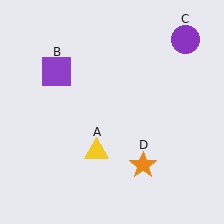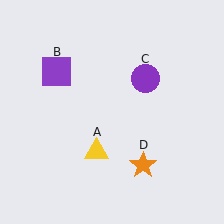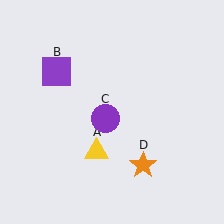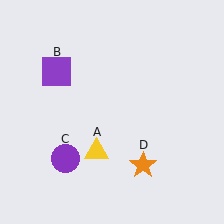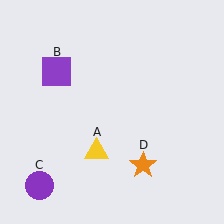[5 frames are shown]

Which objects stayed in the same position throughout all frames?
Yellow triangle (object A) and purple square (object B) and orange star (object D) remained stationary.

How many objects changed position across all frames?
1 object changed position: purple circle (object C).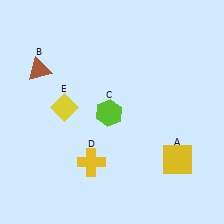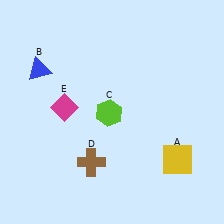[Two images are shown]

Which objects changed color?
B changed from brown to blue. D changed from yellow to brown. E changed from yellow to magenta.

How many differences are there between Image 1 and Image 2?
There are 3 differences between the two images.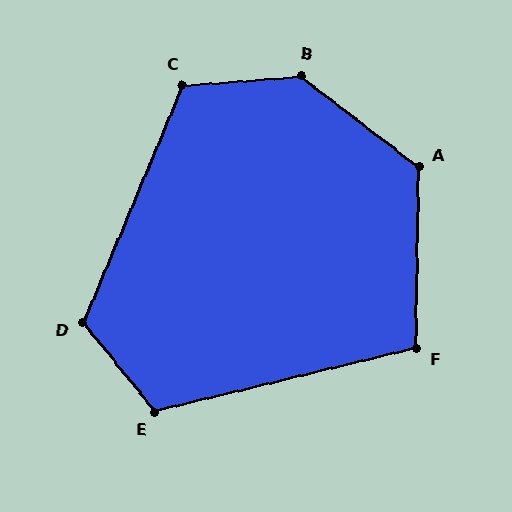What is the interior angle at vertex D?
Approximately 118 degrees (obtuse).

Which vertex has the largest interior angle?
B, at approximately 138 degrees.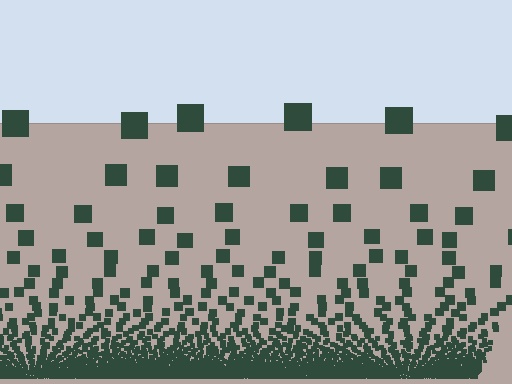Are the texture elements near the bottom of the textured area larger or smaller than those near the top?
Smaller. The gradient is inverted — elements near the bottom are smaller and denser.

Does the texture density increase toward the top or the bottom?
Density increases toward the bottom.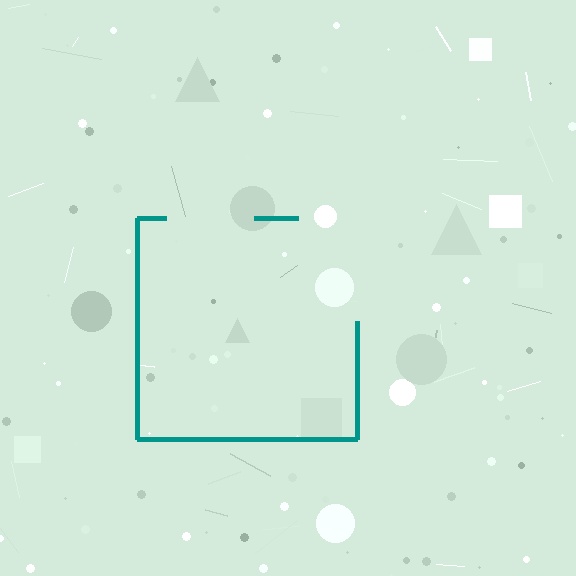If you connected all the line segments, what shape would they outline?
They would outline a square.